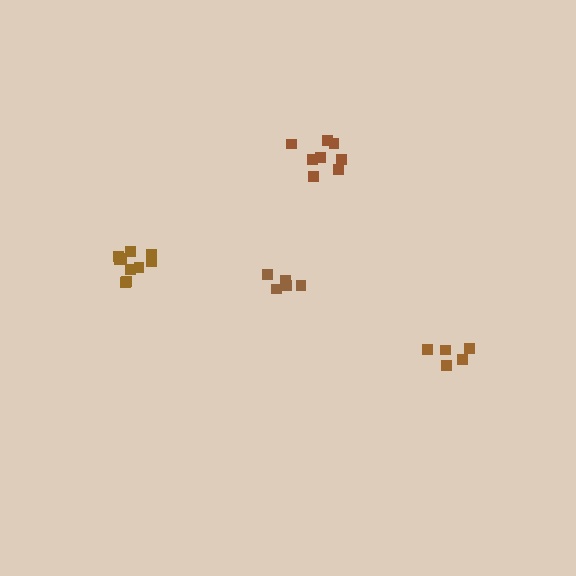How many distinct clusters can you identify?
There are 4 distinct clusters.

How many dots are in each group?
Group 1: 8 dots, Group 2: 5 dots, Group 3: 10 dots, Group 4: 5 dots (28 total).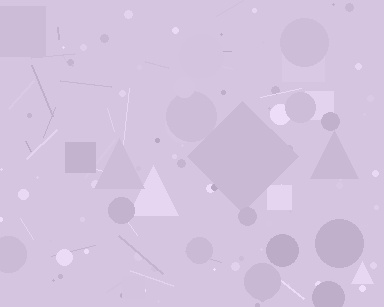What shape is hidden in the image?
A diamond is hidden in the image.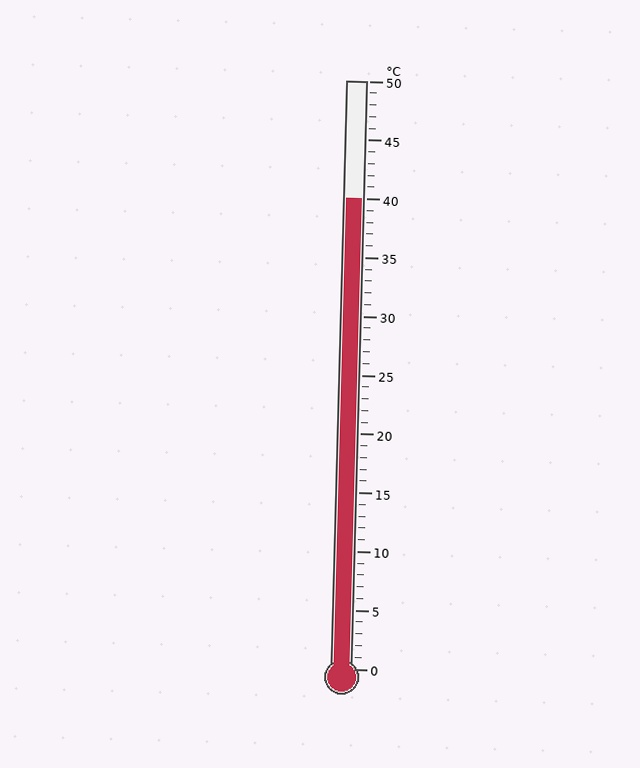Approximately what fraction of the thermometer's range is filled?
The thermometer is filled to approximately 80% of its range.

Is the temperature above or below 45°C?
The temperature is below 45°C.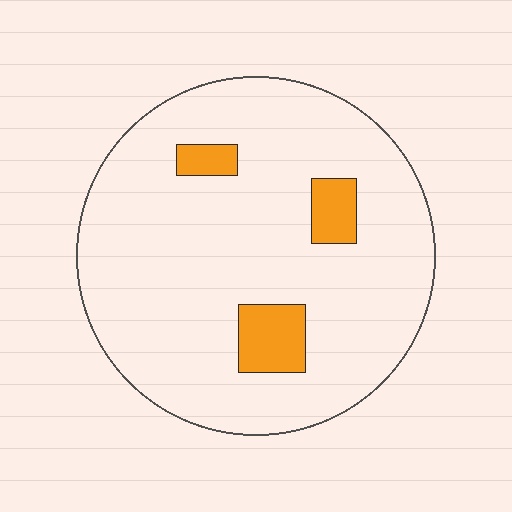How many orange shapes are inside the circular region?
3.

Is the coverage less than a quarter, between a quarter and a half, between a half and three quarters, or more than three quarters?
Less than a quarter.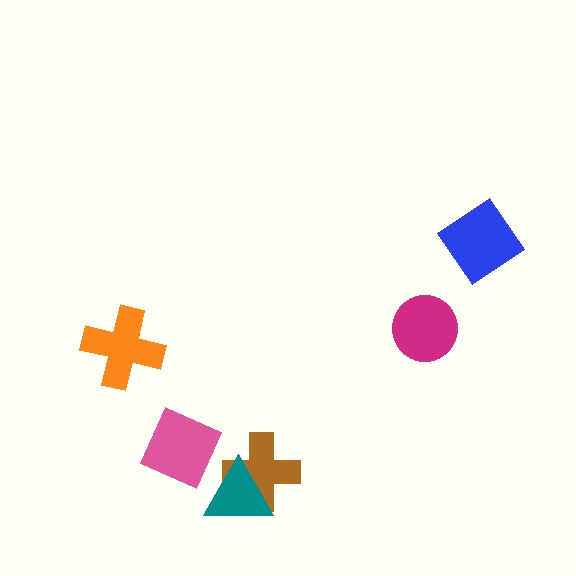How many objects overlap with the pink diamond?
1 object overlaps with the pink diamond.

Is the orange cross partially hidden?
No, no other shape covers it.